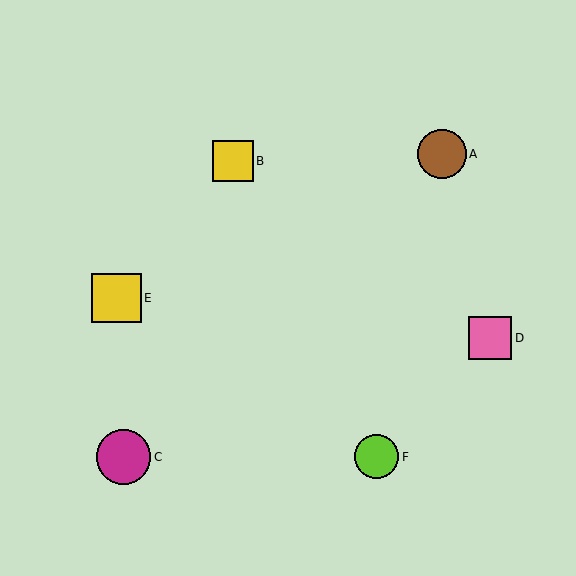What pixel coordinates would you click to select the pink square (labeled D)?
Click at (490, 338) to select the pink square D.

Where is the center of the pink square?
The center of the pink square is at (490, 338).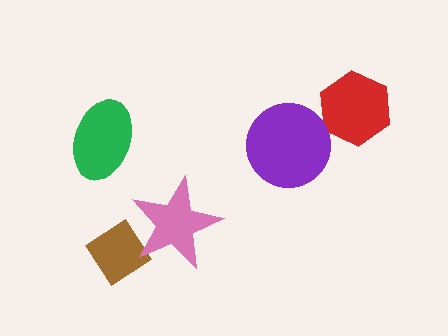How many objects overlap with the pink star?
1 object overlaps with the pink star.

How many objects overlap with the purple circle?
0 objects overlap with the purple circle.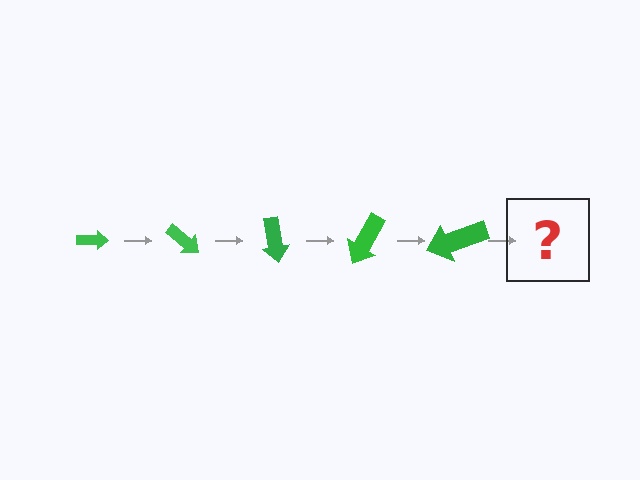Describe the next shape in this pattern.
It should be an arrow, larger than the previous one and rotated 200 degrees from the start.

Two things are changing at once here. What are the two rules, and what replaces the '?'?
The two rules are that the arrow grows larger each step and it rotates 40 degrees each step. The '?' should be an arrow, larger than the previous one and rotated 200 degrees from the start.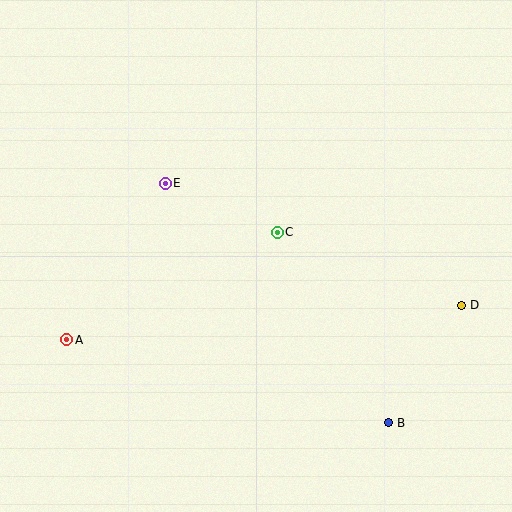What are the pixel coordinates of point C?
Point C is at (277, 232).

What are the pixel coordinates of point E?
Point E is at (165, 183).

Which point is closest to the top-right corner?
Point D is closest to the top-right corner.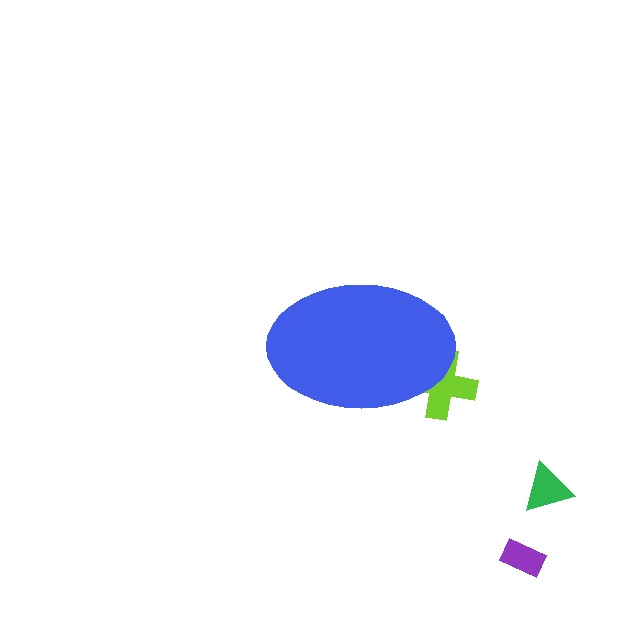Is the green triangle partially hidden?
No, the green triangle is fully visible.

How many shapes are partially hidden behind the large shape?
1 shape is partially hidden.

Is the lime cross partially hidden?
Yes, the lime cross is partially hidden behind the blue ellipse.